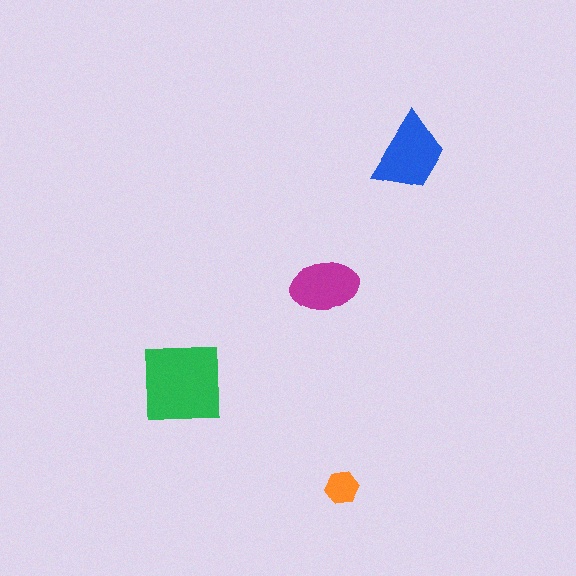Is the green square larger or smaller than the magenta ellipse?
Larger.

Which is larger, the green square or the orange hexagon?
The green square.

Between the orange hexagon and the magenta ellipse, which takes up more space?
The magenta ellipse.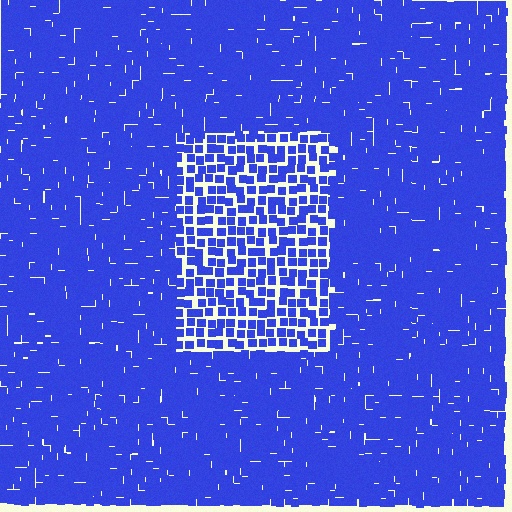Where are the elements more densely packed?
The elements are more densely packed outside the rectangle boundary.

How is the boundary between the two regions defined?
The boundary is defined by a change in element density (approximately 2.0x ratio). All elements are the same color, size, and shape.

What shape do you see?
I see a rectangle.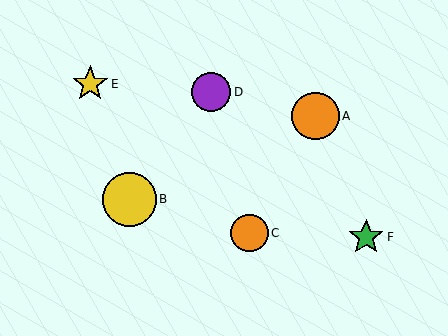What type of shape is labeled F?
Shape F is a green star.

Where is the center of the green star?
The center of the green star is at (366, 237).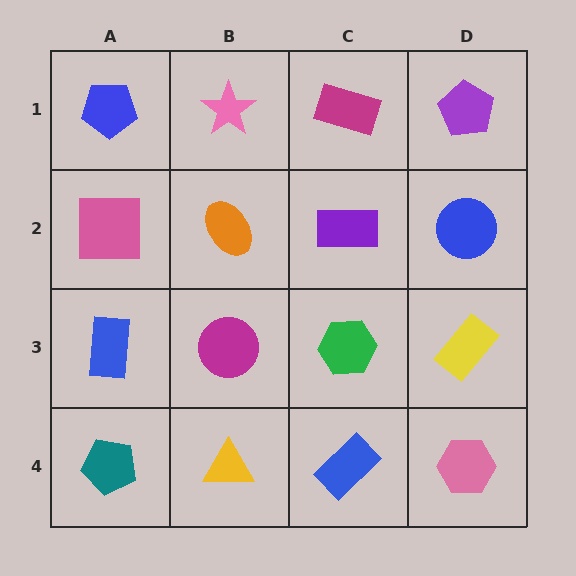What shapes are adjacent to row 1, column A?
A pink square (row 2, column A), a pink star (row 1, column B).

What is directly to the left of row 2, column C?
An orange ellipse.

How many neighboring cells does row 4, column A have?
2.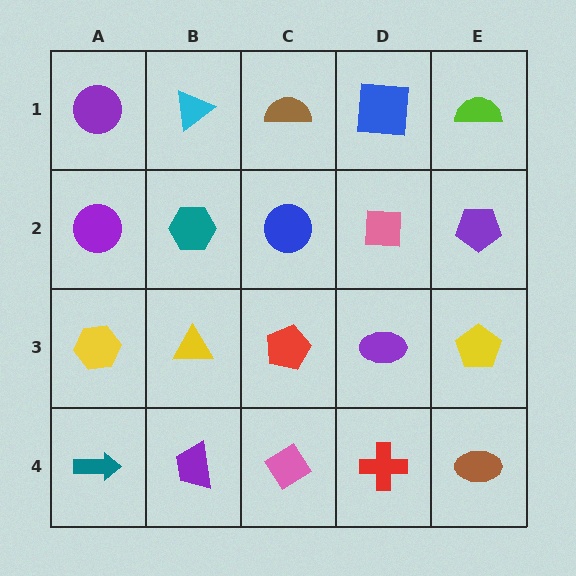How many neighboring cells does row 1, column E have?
2.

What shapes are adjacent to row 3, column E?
A purple pentagon (row 2, column E), a brown ellipse (row 4, column E), a purple ellipse (row 3, column D).